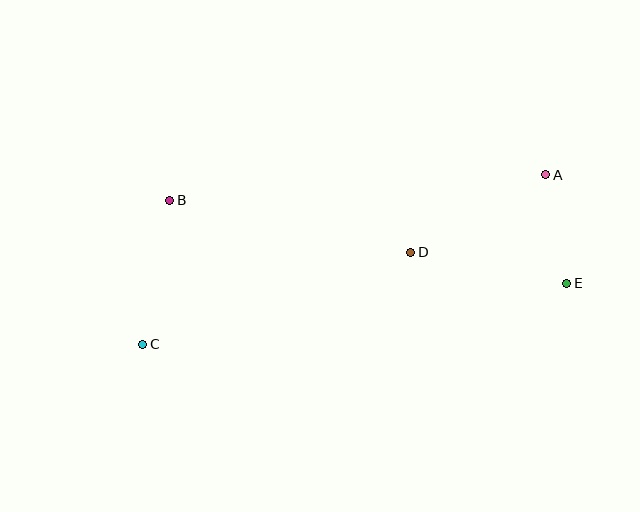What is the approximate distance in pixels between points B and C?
The distance between B and C is approximately 146 pixels.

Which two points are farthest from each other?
Points A and C are farthest from each other.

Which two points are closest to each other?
Points A and E are closest to each other.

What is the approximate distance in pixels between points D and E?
The distance between D and E is approximately 159 pixels.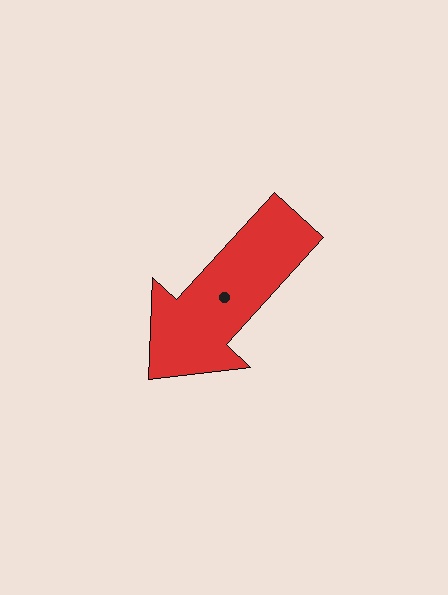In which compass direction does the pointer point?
Southwest.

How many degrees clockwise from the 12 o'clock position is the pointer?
Approximately 222 degrees.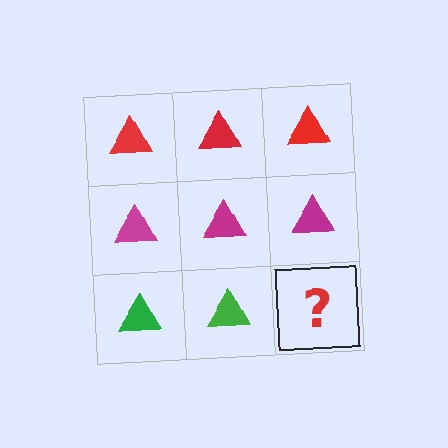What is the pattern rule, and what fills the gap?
The rule is that each row has a consistent color. The gap should be filled with a green triangle.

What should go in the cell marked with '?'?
The missing cell should contain a green triangle.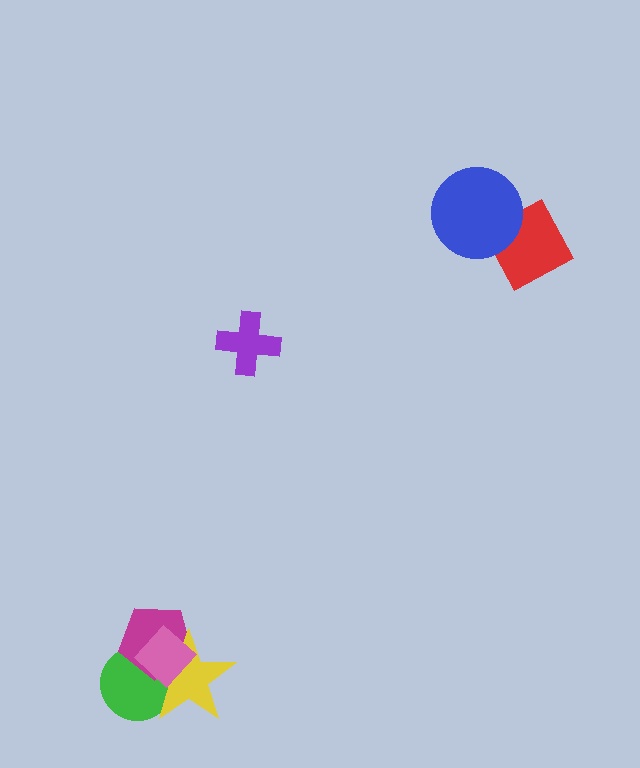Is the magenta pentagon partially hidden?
Yes, it is partially covered by another shape.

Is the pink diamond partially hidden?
No, no other shape covers it.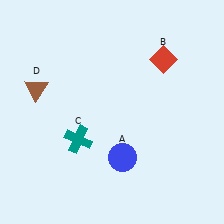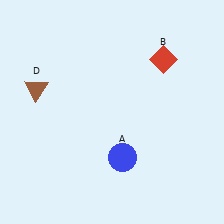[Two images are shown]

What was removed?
The teal cross (C) was removed in Image 2.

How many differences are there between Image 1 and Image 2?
There is 1 difference between the two images.